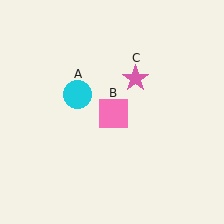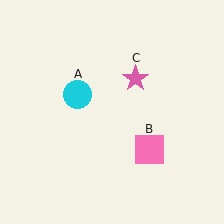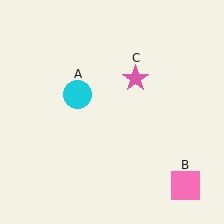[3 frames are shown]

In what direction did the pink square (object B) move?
The pink square (object B) moved down and to the right.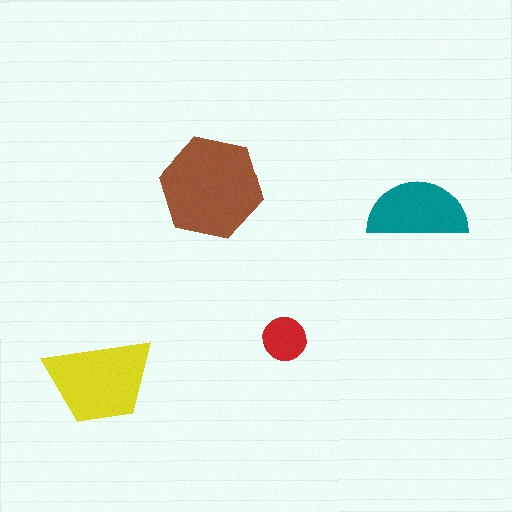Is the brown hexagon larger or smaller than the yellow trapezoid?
Larger.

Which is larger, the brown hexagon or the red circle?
The brown hexagon.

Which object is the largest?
The brown hexagon.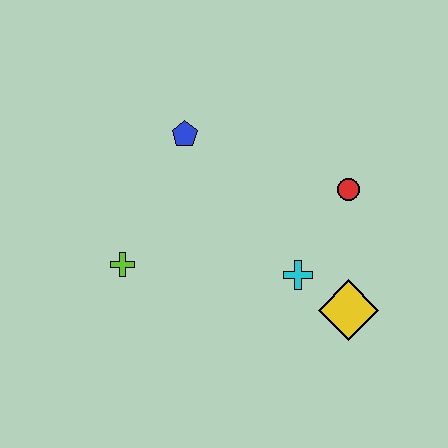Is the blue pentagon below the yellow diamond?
No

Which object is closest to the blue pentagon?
The lime cross is closest to the blue pentagon.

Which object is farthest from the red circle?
The lime cross is farthest from the red circle.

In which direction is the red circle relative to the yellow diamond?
The red circle is above the yellow diamond.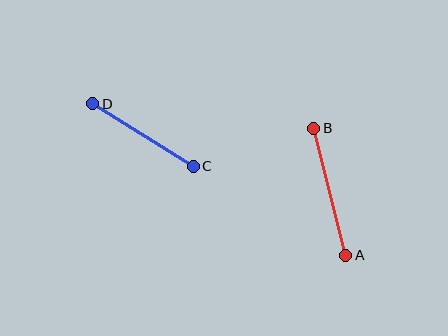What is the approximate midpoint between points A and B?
The midpoint is at approximately (330, 192) pixels.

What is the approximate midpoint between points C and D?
The midpoint is at approximately (143, 135) pixels.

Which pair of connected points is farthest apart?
Points A and B are farthest apart.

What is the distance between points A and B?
The distance is approximately 131 pixels.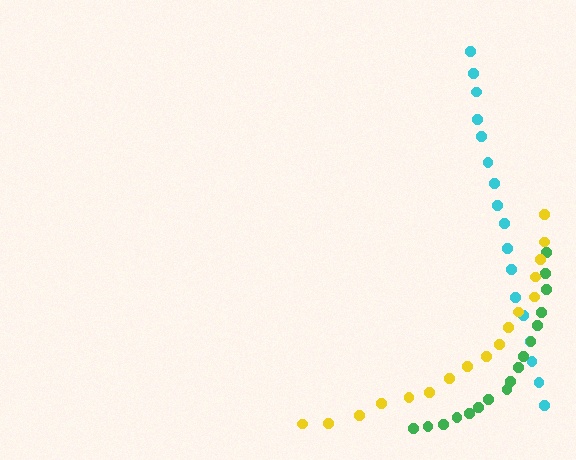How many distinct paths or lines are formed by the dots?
There are 3 distinct paths.